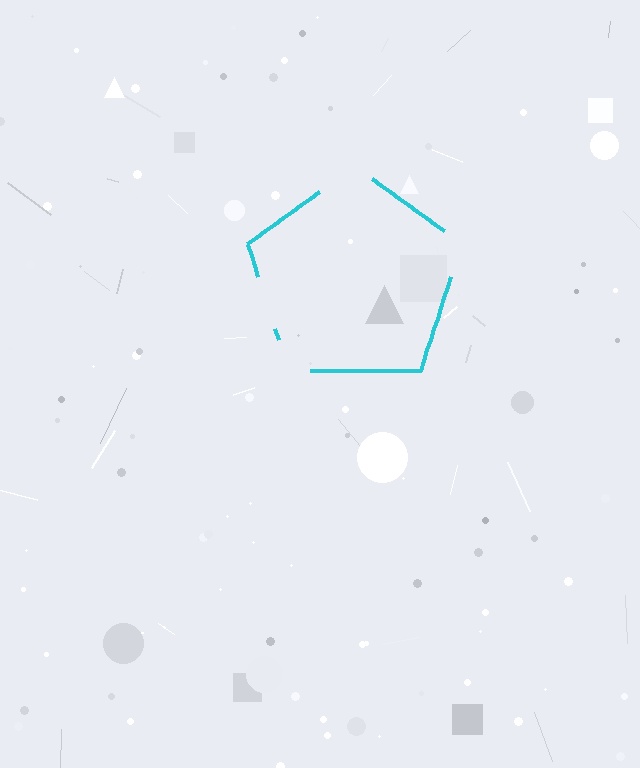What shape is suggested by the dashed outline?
The dashed outline suggests a pentagon.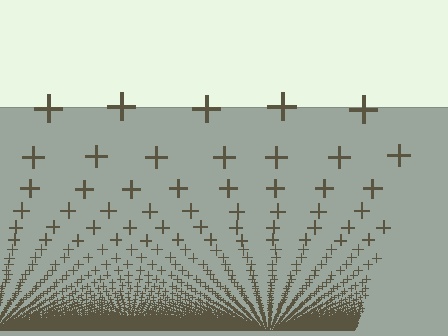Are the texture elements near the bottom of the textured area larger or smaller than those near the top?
Smaller. The gradient is inverted — elements near the bottom are smaller and denser.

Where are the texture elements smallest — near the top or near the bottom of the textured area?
Near the bottom.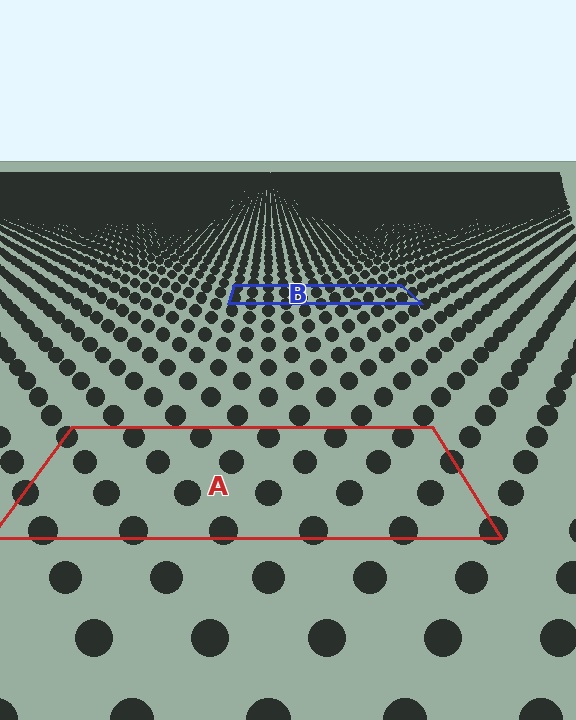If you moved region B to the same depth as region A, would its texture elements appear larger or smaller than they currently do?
They would appear larger. At a closer depth, the same texture elements are projected at a bigger on-screen size.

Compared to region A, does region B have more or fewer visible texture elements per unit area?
Region B has more texture elements per unit area — they are packed more densely because it is farther away.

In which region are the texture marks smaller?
The texture marks are smaller in region B, because it is farther away.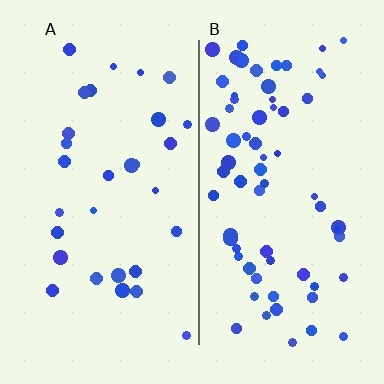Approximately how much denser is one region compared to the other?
Approximately 2.4× — region B over region A.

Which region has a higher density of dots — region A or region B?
B (the right).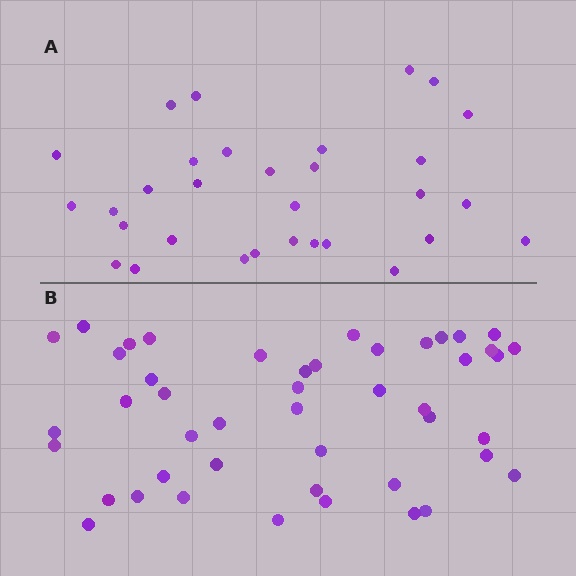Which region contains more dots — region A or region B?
Region B (the bottom region) has more dots.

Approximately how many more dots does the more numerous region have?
Region B has approximately 15 more dots than region A.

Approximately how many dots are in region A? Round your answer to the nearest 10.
About 30 dots. (The exact count is 31, which rounds to 30.)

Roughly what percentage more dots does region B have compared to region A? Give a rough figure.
About 50% more.